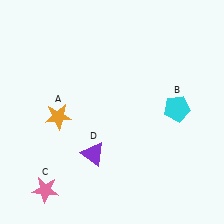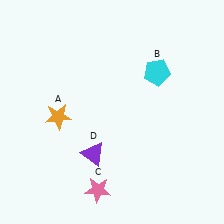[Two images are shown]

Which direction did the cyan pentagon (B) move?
The cyan pentagon (B) moved up.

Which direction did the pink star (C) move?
The pink star (C) moved right.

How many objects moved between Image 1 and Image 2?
2 objects moved between the two images.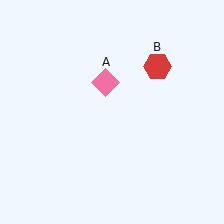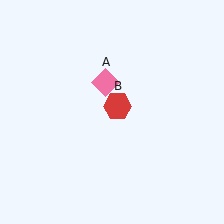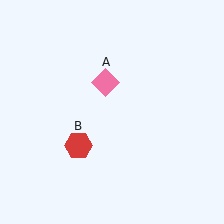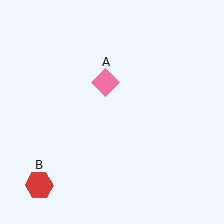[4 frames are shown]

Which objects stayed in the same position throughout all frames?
Pink diamond (object A) remained stationary.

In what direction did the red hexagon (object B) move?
The red hexagon (object B) moved down and to the left.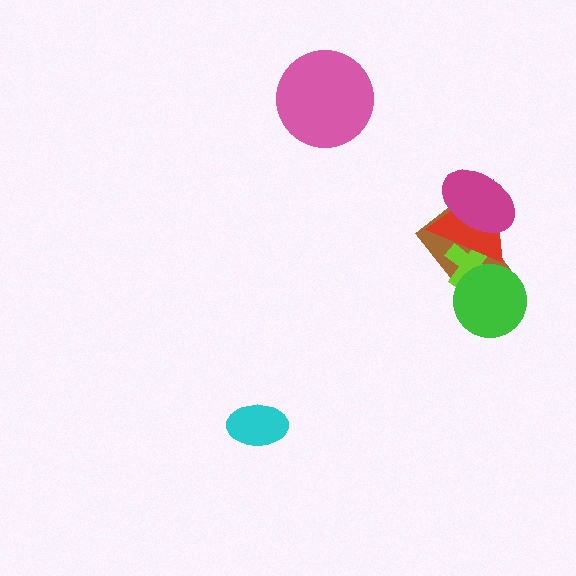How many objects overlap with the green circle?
2 objects overlap with the green circle.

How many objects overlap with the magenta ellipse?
2 objects overlap with the magenta ellipse.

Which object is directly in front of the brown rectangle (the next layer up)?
The lime cross is directly in front of the brown rectangle.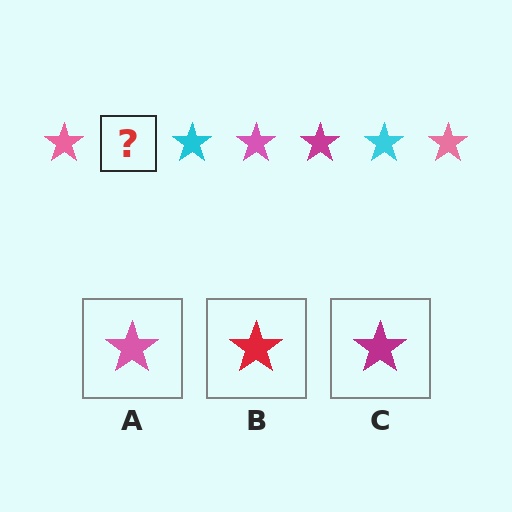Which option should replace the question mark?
Option C.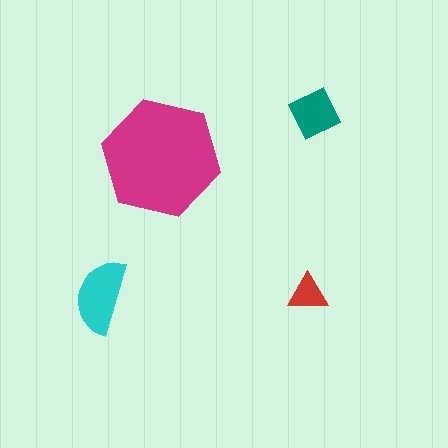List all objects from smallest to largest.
The red triangle, the teal diamond, the cyan semicircle, the magenta hexagon.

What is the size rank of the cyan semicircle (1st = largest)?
2nd.